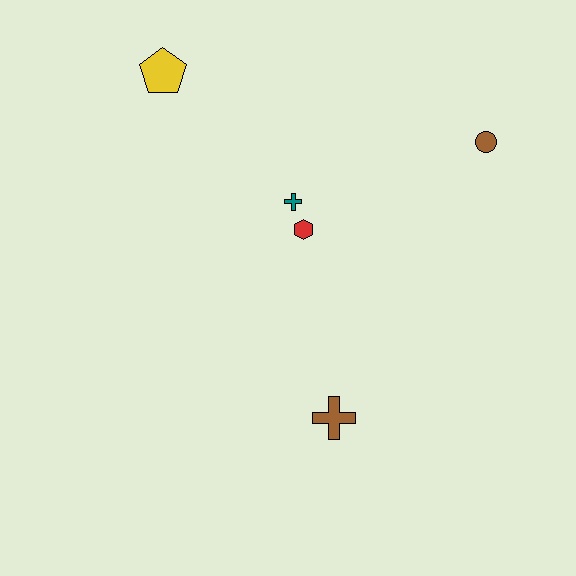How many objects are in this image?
There are 5 objects.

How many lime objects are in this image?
There are no lime objects.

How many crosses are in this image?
There are 2 crosses.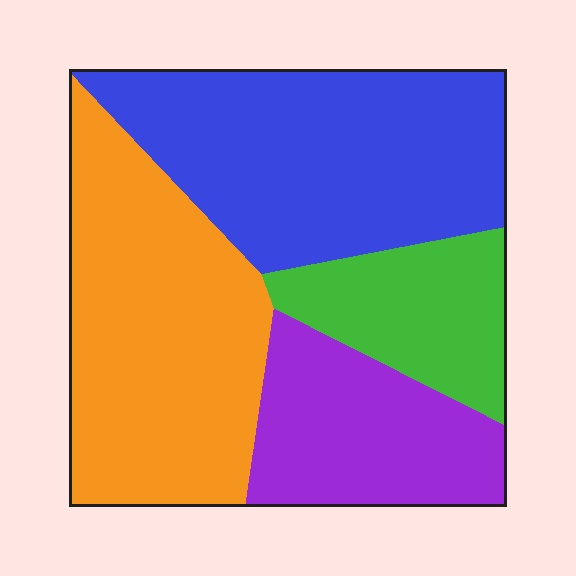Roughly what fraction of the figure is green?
Green takes up about one eighth (1/8) of the figure.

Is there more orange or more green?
Orange.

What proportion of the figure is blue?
Blue takes up between a third and a half of the figure.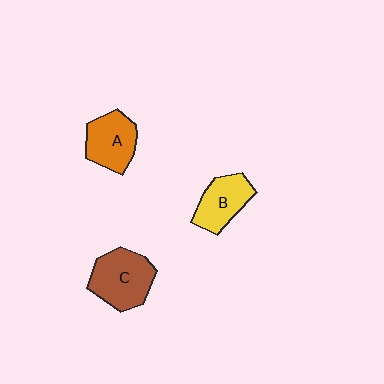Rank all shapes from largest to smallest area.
From largest to smallest: C (brown), A (orange), B (yellow).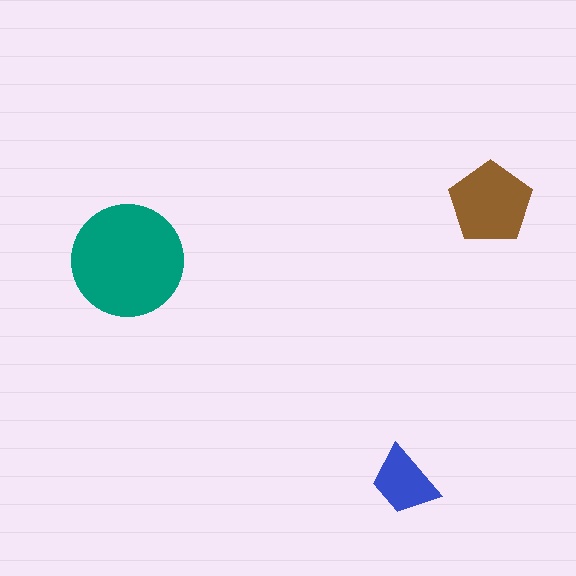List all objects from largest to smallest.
The teal circle, the brown pentagon, the blue trapezoid.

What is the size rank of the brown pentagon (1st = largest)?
2nd.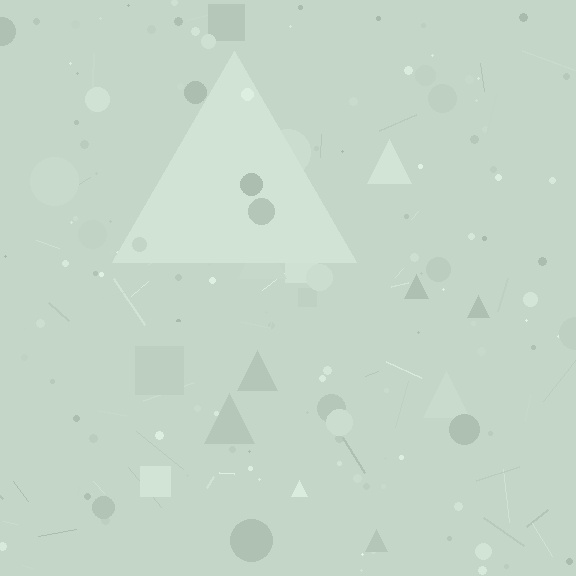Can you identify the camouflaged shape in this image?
The camouflaged shape is a triangle.